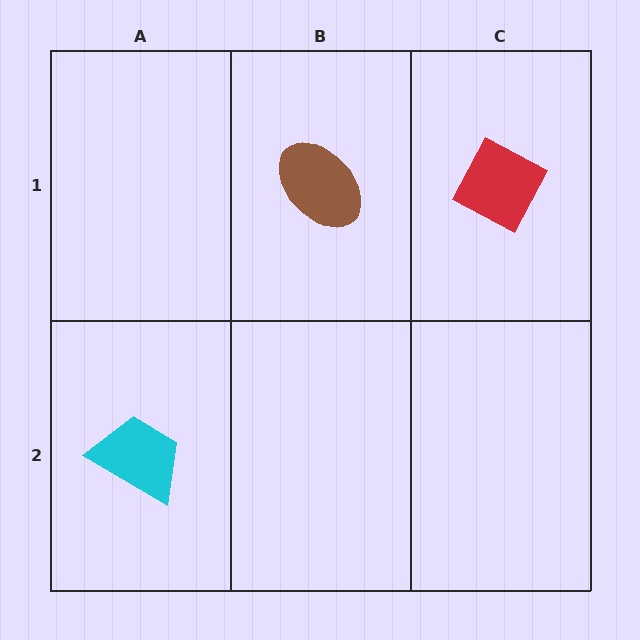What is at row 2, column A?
A cyan trapezoid.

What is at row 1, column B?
A brown ellipse.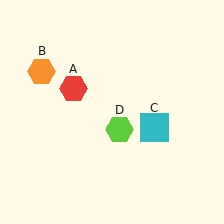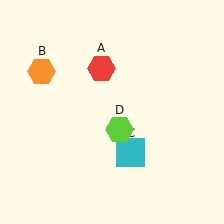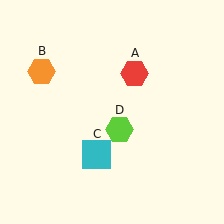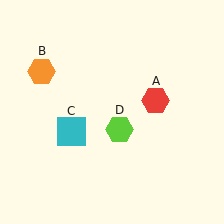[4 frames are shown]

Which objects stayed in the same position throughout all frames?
Orange hexagon (object B) and lime hexagon (object D) remained stationary.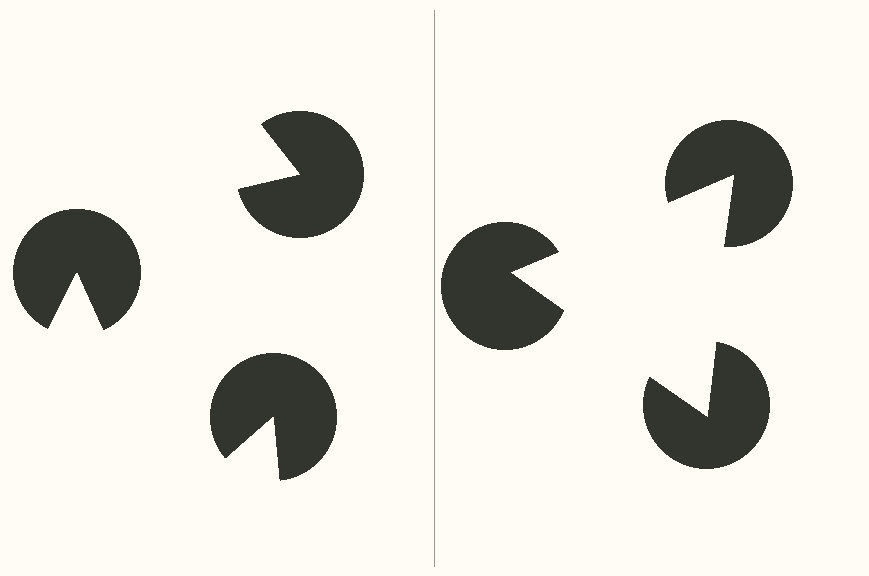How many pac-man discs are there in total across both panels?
6 — 3 on each side.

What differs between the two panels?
The pac-man discs are positioned identically on both sides; only the wedge orientations differ. On the right they align to a triangle; on the left they are misaligned.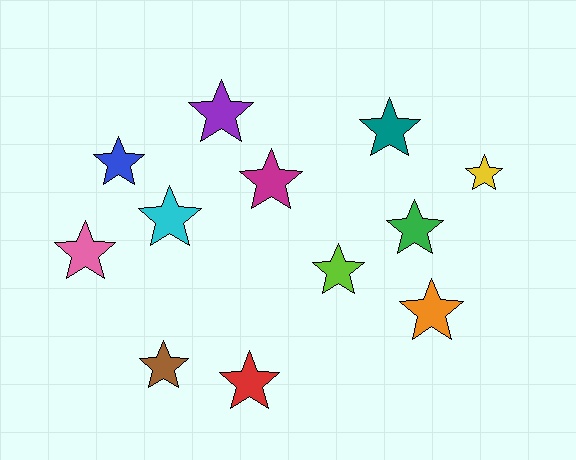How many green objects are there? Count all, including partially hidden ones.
There is 1 green object.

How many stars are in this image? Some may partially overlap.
There are 12 stars.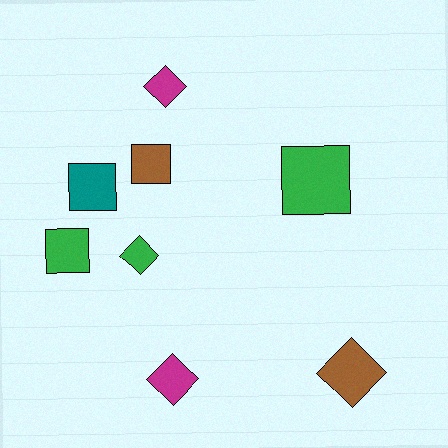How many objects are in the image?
There are 8 objects.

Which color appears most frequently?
Green, with 3 objects.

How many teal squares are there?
There is 1 teal square.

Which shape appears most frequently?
Square, with 4 objects.